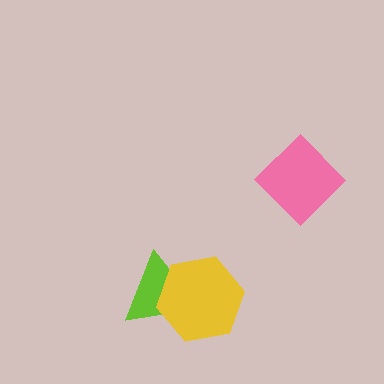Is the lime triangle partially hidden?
Yes, it is partially covered by another shape.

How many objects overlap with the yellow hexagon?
1 object overlaps with the yellow hexagon.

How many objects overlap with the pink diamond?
0 objects overlap with the pink diamond.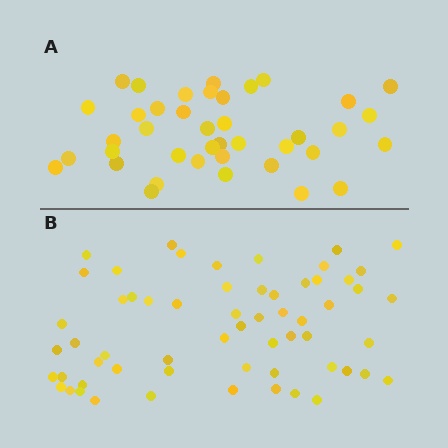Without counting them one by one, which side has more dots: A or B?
Region B (the bottom region) has more dots.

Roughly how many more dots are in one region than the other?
Region B has approximately 20 more dots than region A.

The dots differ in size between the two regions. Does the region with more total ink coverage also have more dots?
No. Region A has more total ink coverage because its dots are larger, but region B actually contains more individual dots. Total area can be misleading — the number of items is what matters here.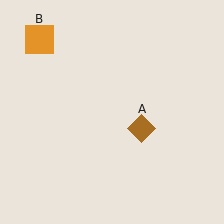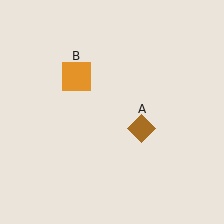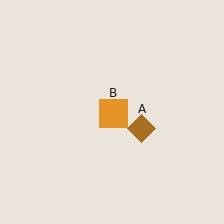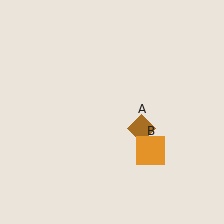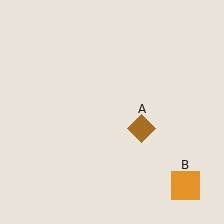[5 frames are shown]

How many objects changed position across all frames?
1 object changed position: orange square (object B).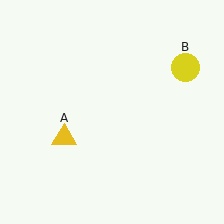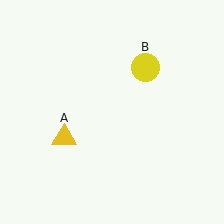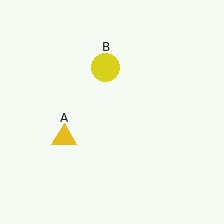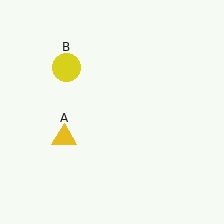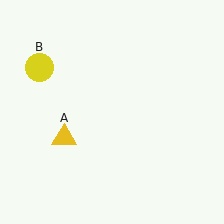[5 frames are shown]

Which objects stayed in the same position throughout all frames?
Yellow triangle (object A) remained stationary.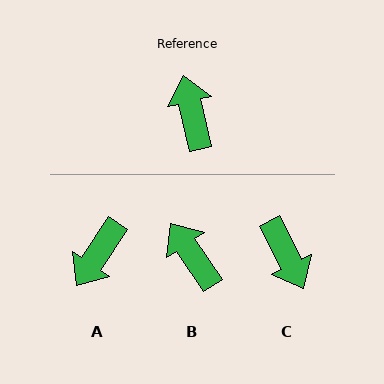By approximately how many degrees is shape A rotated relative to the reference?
Approximately 133 degrees counter-clockwise.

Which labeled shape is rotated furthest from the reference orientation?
C, about 166 degrees away.